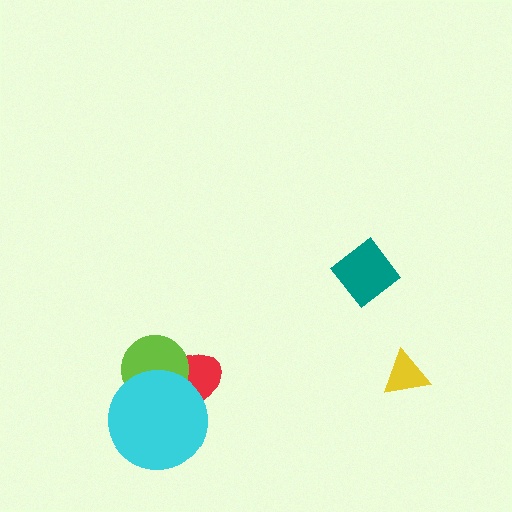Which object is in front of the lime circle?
The cyan circle is in front of the lime circle.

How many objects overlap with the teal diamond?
0 objects overlap with the teal diamond.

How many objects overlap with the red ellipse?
2 objects overlap with the red ellipse.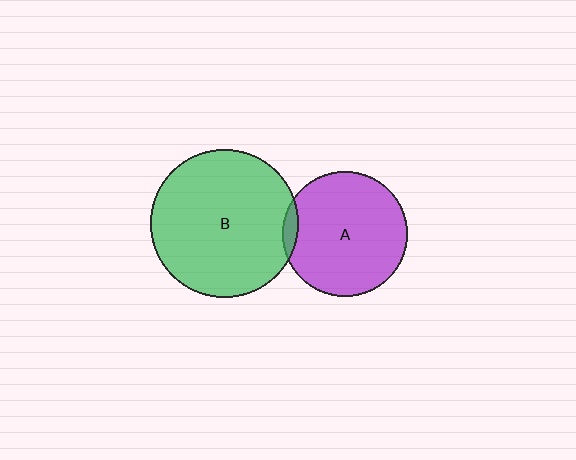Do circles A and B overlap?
Yes.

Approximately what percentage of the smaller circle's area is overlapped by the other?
Approximately 5%.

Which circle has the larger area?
Circle B (green).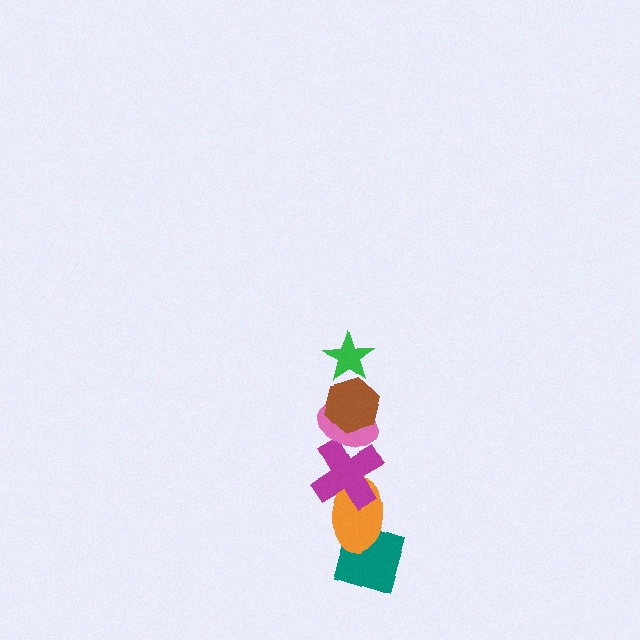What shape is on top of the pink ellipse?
The brown hexagon is on top of the pink ellipse.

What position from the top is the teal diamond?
The teal diamond is 6th from the top.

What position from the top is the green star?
The green star is 1st from the top.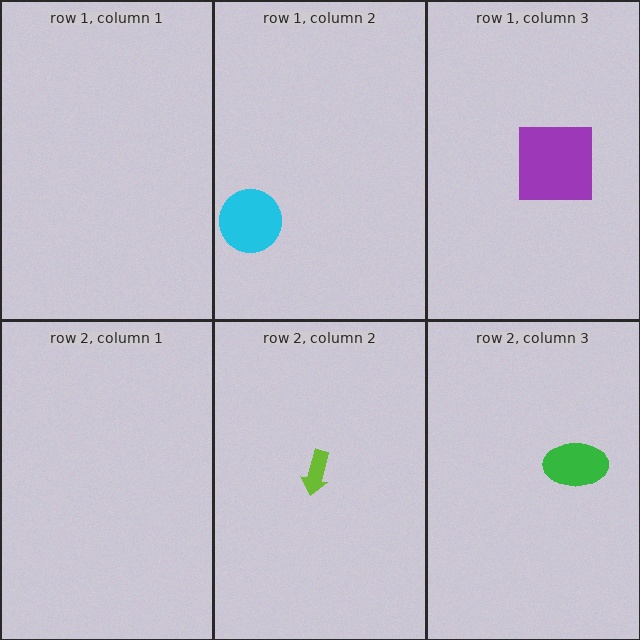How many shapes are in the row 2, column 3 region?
1.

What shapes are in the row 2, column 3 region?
The green ellipse.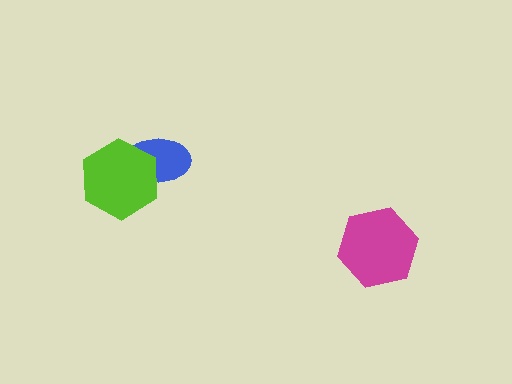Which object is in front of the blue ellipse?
The lime hexagon is in front of the blue ellipse.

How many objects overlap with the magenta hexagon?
0 objects overlap with the magenta hexagon.